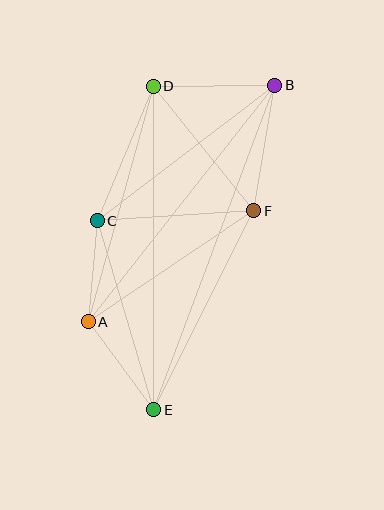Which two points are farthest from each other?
Points B and E are farthest from each other.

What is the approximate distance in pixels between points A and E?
The distance between A and E is approximately 109 pixels.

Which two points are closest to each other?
Points A and C are closest to each other.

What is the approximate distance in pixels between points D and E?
The distance between D and E is approximately 323 pixels.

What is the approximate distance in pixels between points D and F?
The distance between D and F is approximately 160 pixels.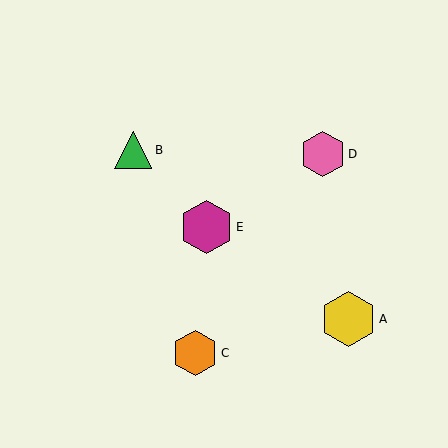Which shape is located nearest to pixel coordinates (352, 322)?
The yellow hexagon (labeled A) at (348, 319) is nearest to that location.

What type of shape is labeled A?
Shape A is a yellow hexagon.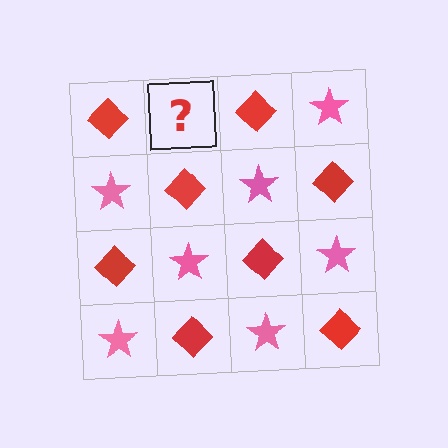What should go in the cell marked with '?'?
The missing cell should contain a pink star.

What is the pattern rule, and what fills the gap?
The rule is that it alternates red diamond and pink star in a checkerboard pattern. The gap should be filled with a pink star.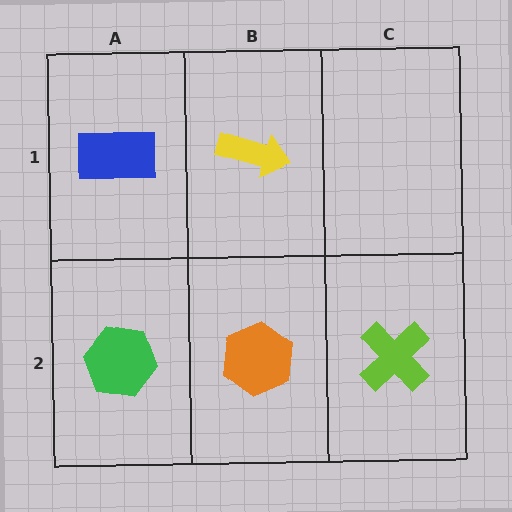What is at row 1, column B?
A yellow arrow.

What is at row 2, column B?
An orange hexagon.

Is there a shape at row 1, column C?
No, that cell is empty.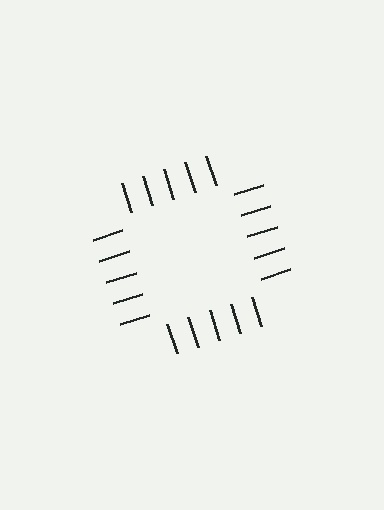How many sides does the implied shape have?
4 sides — the line-ends trace a square.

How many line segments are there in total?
20 — 5 along each of the 4 edges.